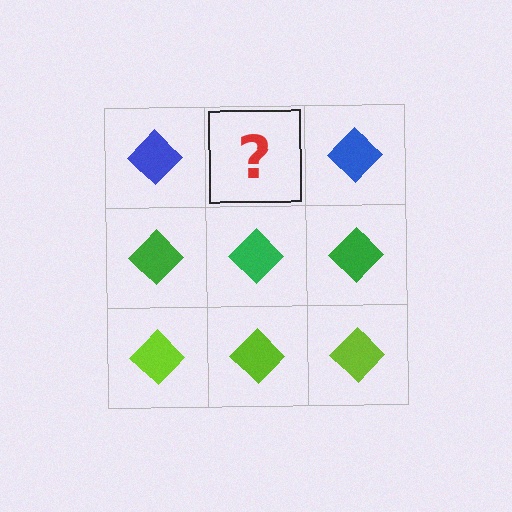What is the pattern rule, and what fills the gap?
The rule is that each row has a consistent color. The gap should be filled with a blue diamond.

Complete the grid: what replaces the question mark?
The question mark should be replaced with a blue diamond.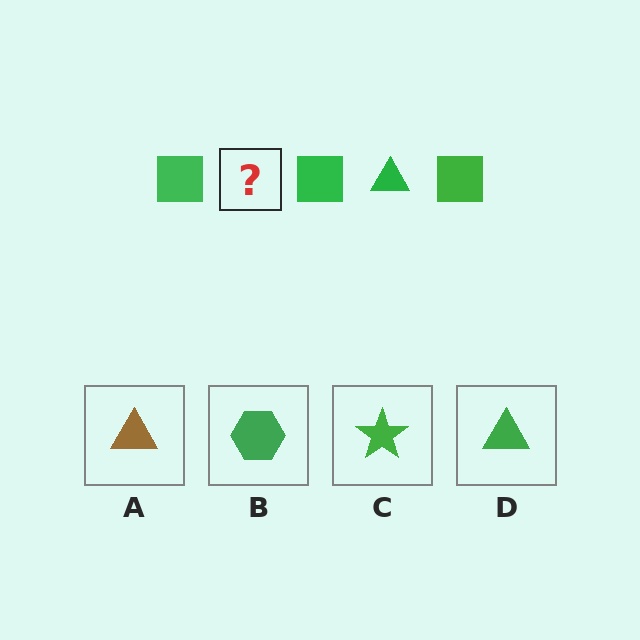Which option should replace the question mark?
Option D.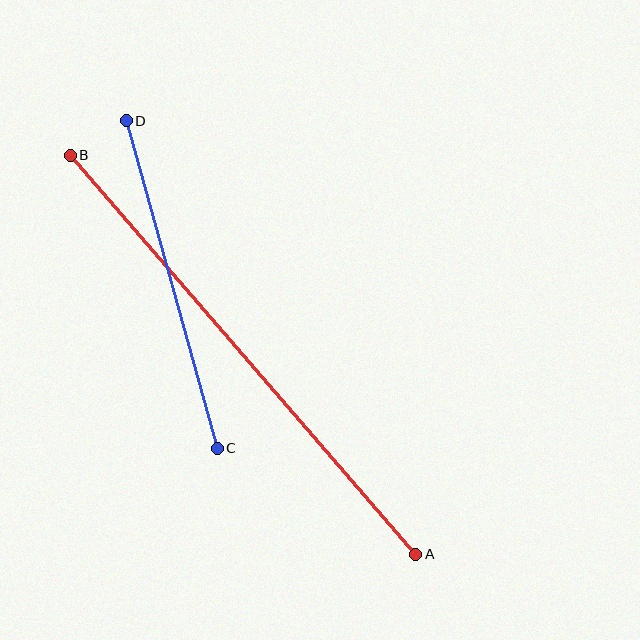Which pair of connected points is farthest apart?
Points A and B are farthest apart.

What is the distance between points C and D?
The distance is approximately 340 pixels.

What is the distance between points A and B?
The distance is approximately 528 pixels.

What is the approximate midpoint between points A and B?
The midpoint is at approximately (243, 355) pixels.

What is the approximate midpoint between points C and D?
The midpoint is at approximately (172, 285) pixels.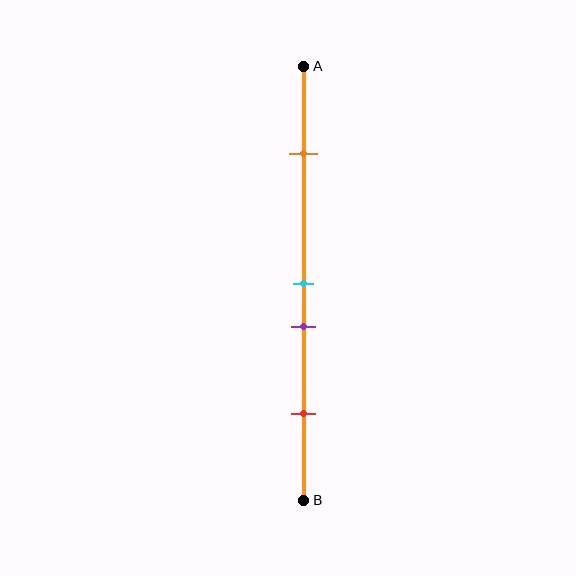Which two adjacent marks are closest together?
The cyan and purple marks are the closest adjacent pair.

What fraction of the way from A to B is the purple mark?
The purple mark is approximately 60% (0.6) of the way from A to B.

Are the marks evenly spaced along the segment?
No, the marks are not evenly spaced.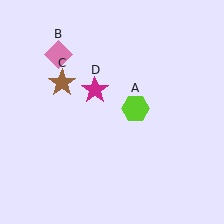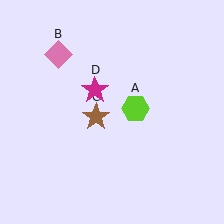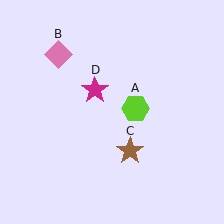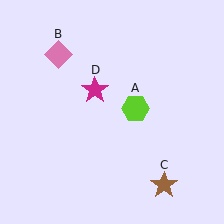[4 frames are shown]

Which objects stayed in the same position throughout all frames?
Lime hexagon (object A) and pink diamond (object B) and magenta star (object D) remained stationary.